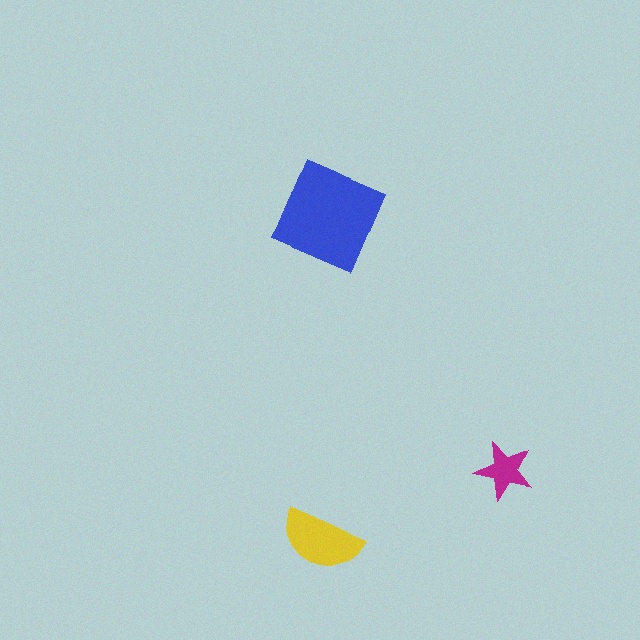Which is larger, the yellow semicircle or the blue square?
The blue square.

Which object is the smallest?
The magenta star.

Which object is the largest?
The blue square.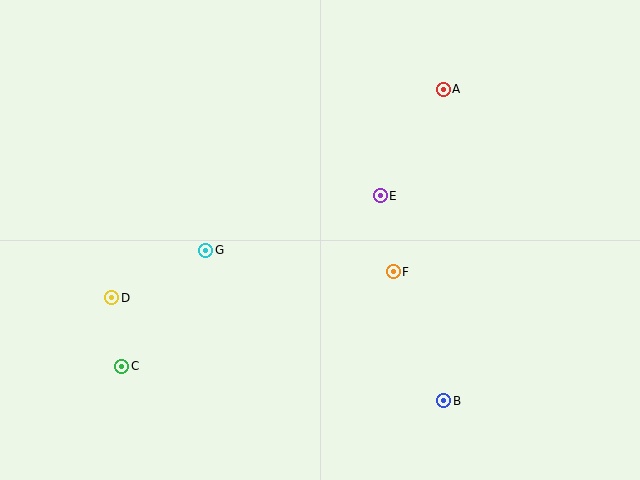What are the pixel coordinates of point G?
Point G is at (206, 250).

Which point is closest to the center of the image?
Point E at (380, 196) is closest to the center.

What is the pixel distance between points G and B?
The distance between G and B is 282 pixels.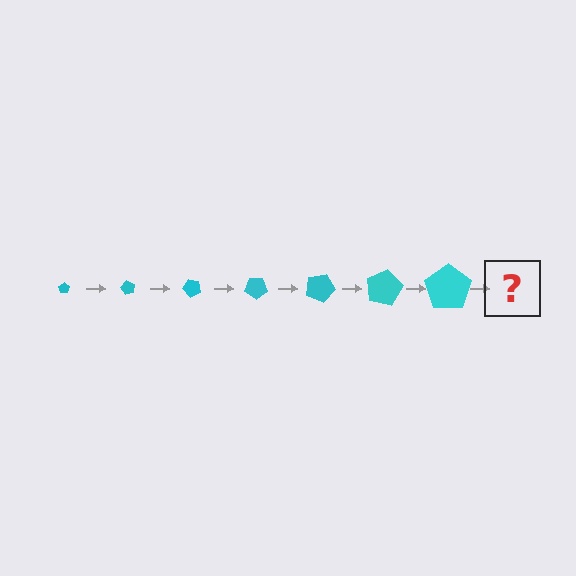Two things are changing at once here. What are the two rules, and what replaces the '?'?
The two rules are that the pentagon grows larger each step and it rotates 60 degrees each step. The '?' should be a pentagon, larger than the previous one and rotated 420 degrees from the start.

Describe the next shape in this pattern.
It should be a pentagon, larger than the previous one and rotated 420 degrees from the start.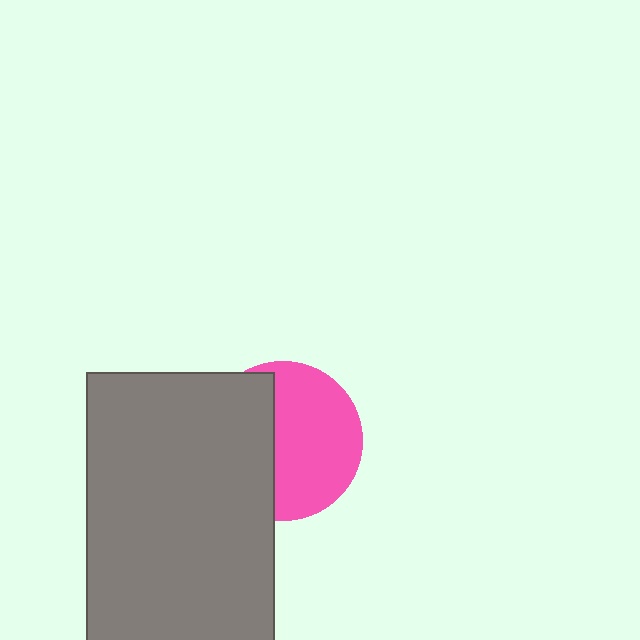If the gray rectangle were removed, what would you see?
You would see the complete pink circle.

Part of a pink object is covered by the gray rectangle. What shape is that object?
It is a circle.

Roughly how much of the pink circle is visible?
About half of it is visible (roughly 57%).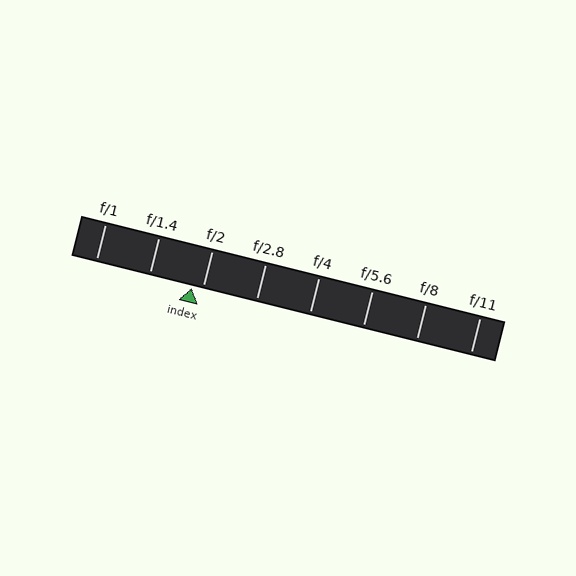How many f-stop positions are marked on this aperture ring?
There are 8 f-stop positions marked.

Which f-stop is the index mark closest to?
The index mark is closest to f/2.